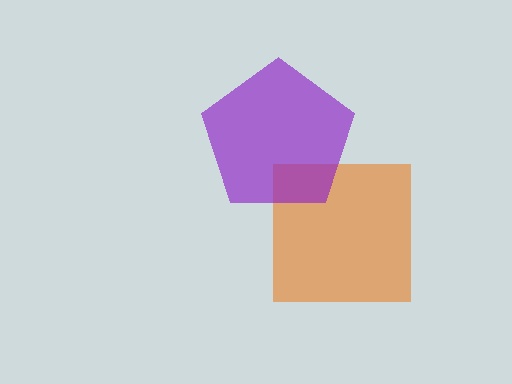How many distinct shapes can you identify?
There are 2 distinct shapes: an orange square, a purple pentagon.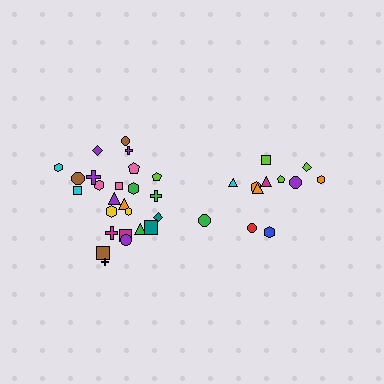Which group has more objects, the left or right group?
The left group.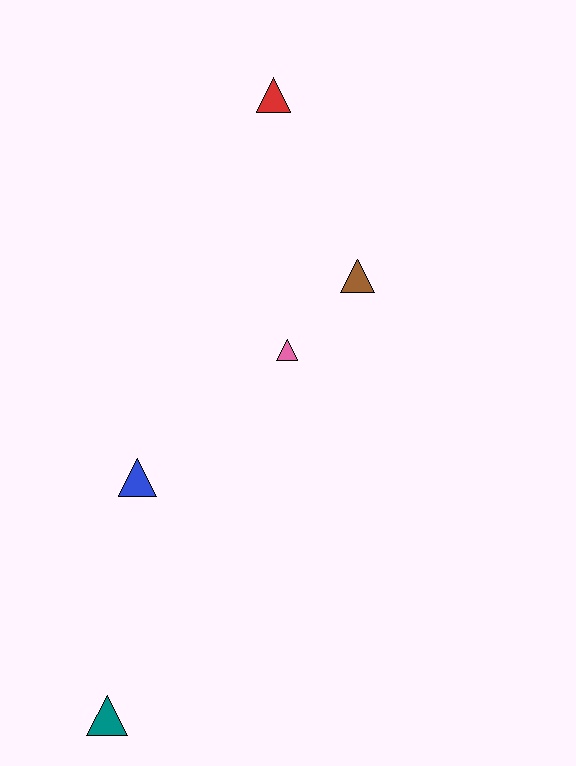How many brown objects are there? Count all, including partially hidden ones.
There is 1 brown object.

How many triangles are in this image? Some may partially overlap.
There are 5 triangles.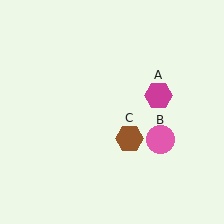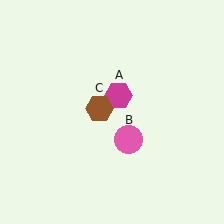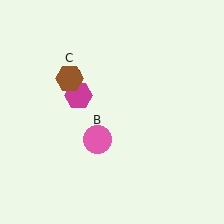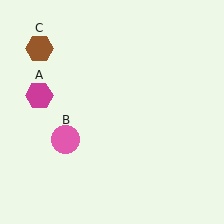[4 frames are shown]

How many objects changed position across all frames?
3 objects changed position: magenta hexagon (object A), pink circle (object B), brown hexagon (object C).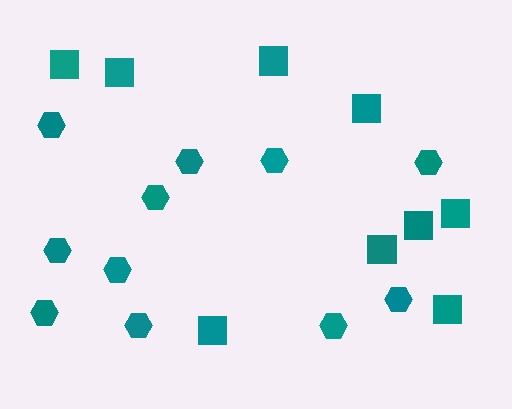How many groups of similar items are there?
There are 2 groups: one group of hexagons (11) and one group of squares (9).